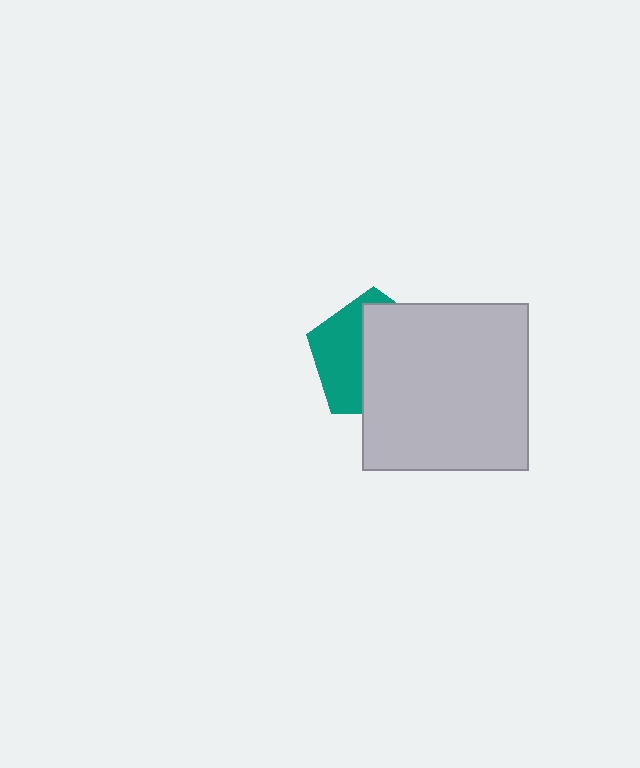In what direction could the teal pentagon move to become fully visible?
The teal pentagon could move left. That would shift it out from behind the light gray square entirely.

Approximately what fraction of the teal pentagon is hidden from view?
Roughly 59% of the teal pentagon is hidden behind the light gray square.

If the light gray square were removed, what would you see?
You would see the complete teal pentagon.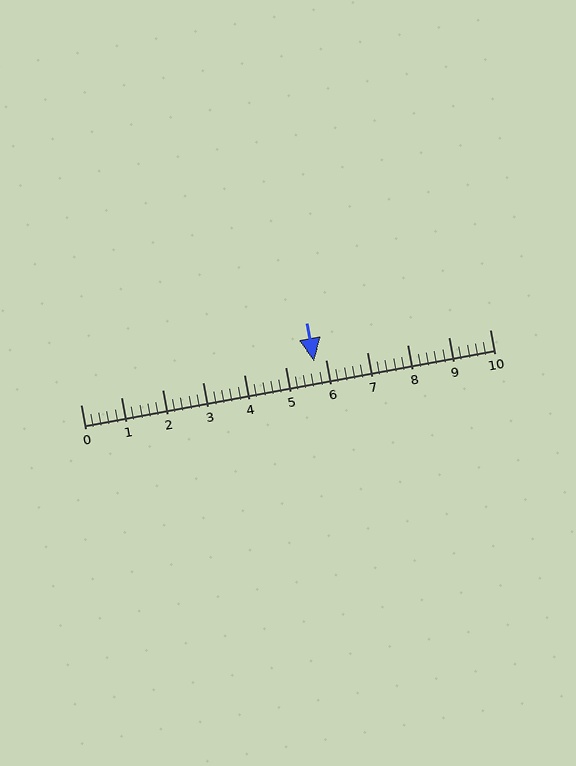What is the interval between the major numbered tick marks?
The major tick marks are spaced 1 units apart.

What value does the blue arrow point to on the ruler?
The blue arrow points to approximately 5.7.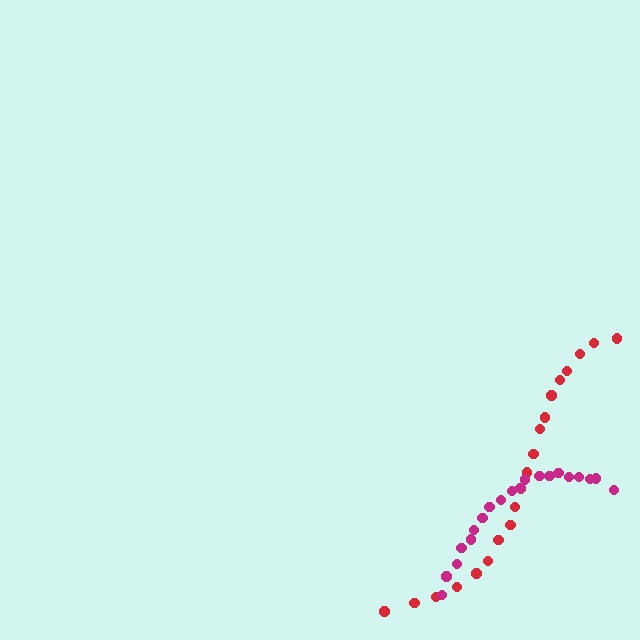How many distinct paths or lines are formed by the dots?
There are 2 distinct paths.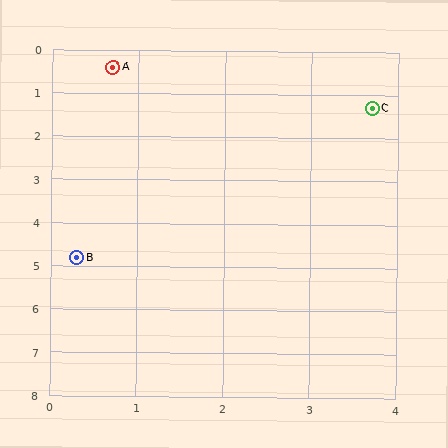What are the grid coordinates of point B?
Point B is at approximately (0.3, 4.8).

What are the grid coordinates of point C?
Point C is at approximately (3.7, 1.3).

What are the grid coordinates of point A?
Point A is at approximately (0.7, 0.4).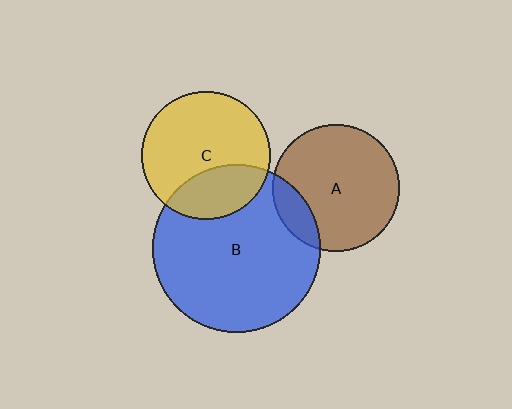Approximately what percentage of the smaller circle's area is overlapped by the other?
Approximately 30%.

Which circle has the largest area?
Circle B (blue).